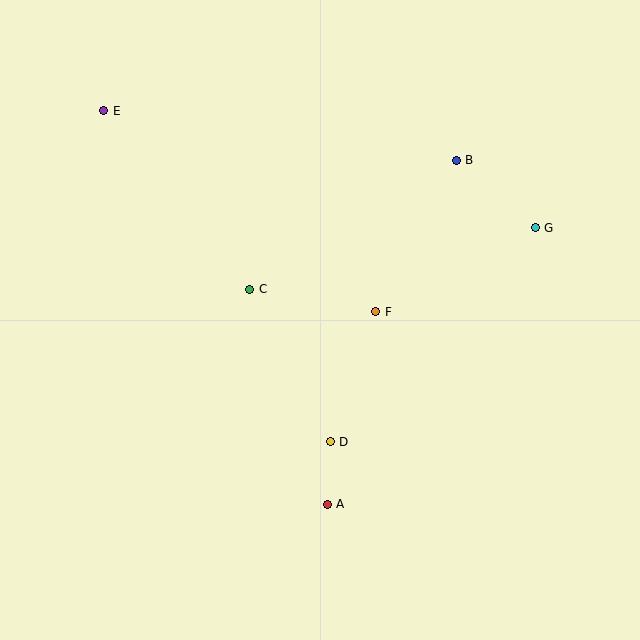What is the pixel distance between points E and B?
The distance between E and B is 356 pixels.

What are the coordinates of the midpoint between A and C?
The midpoint between A and C is at (289, 397).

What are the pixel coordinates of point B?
Point B is at (456, 160).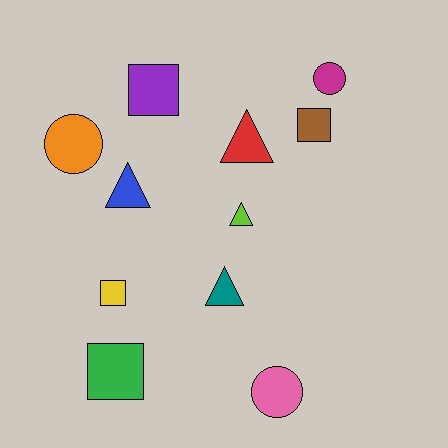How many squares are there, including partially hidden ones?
There are 4 squares.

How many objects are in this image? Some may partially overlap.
There are 11 objects.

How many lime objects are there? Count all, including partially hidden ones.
There is 1 lime object.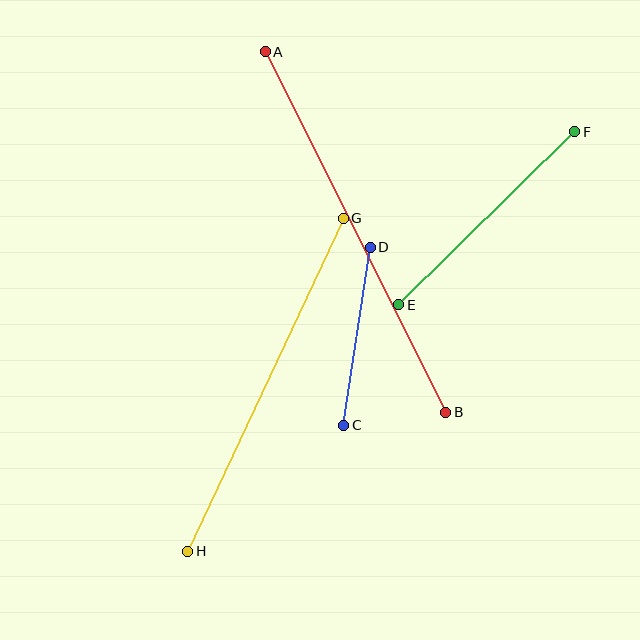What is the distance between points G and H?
The distance is approximately 367 pixels.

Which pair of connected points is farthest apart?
Points A and B are farthest apart.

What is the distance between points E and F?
The distance is approximately 247 pixels.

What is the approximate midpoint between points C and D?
The midpoint is at approximately (357, 336) pixels.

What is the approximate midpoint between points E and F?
The midpoint is at approximately (487, 218) pixels.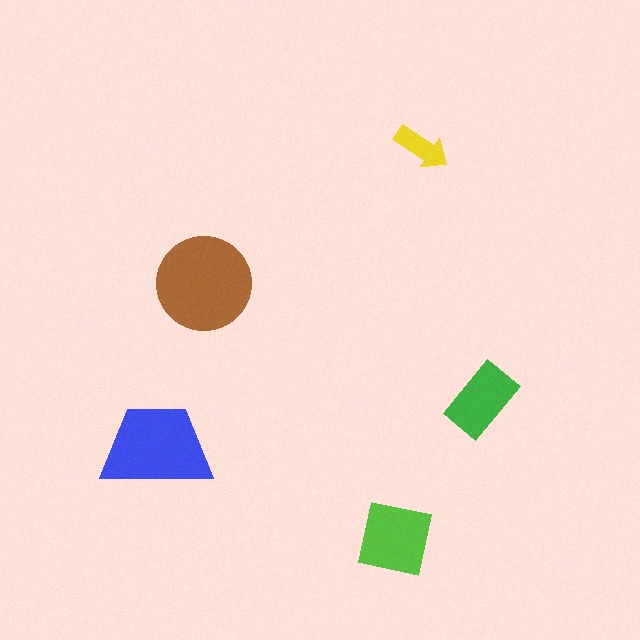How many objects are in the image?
There are 5 objects in the image.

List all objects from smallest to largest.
The yellow arrow, the green rectangle, the lime square, the blue trapezoid, the brown circle.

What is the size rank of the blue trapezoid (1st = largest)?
2nd.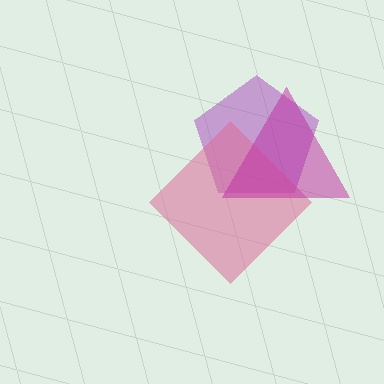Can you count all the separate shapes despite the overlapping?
Yes, there are 3 separate shapes.